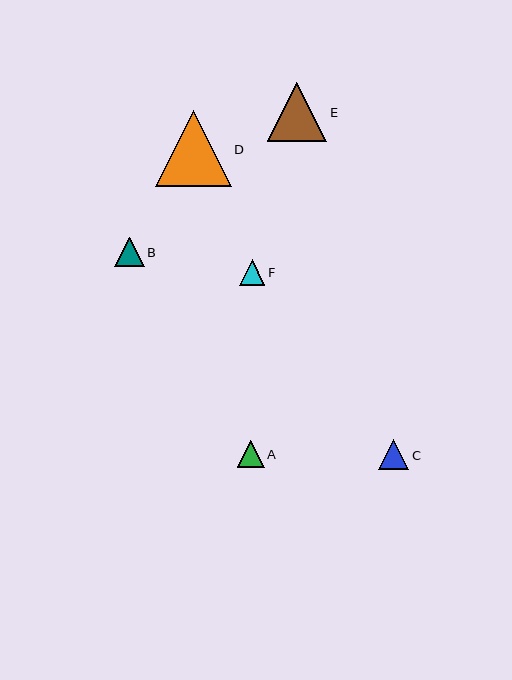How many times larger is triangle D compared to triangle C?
Triangle D is approximately 2.5 times the size of triangle C.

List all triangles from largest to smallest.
From largest to smallest: D, E, C, B, A, F.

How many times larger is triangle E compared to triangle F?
Triangle E is approximately 2.4 times the size of triangle F.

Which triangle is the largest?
Triangle D is the largest with a size of approximately 76 pixels.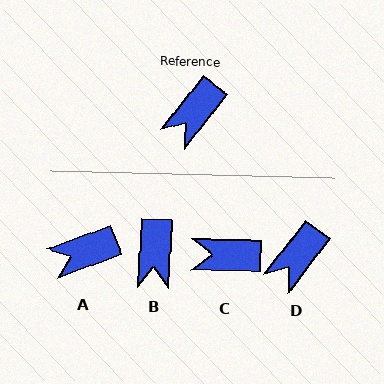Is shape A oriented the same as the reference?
No, it is off by about 32 degrees.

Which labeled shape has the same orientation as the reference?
D.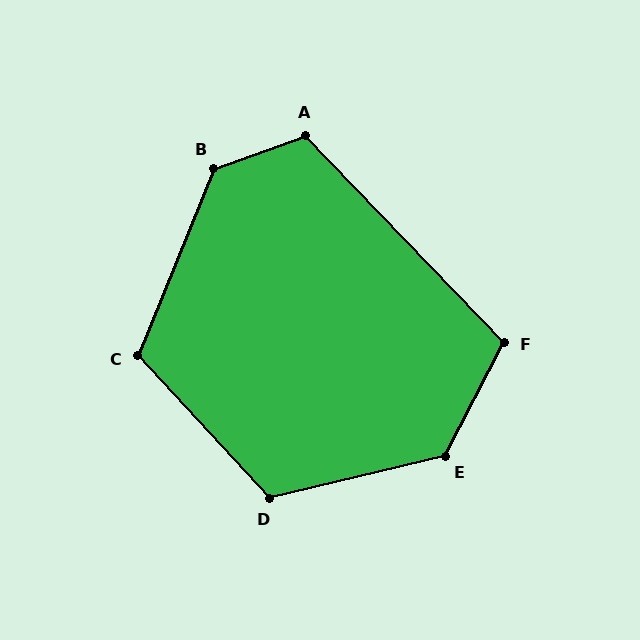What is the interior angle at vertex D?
Approximately 119 degrees (obtuse).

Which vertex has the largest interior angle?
B, at approximately 132 degrees.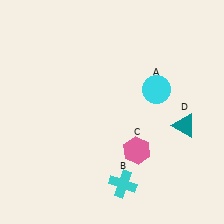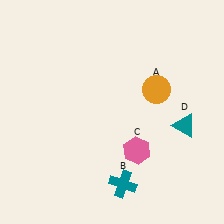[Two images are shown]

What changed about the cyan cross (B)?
In Image 1, B is cyan. In Image 2, it changed to teal.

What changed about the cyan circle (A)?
In Image 1, A is cyan. In Image 2, it changed to orange.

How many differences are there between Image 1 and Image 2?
There are 2 differences between the two images.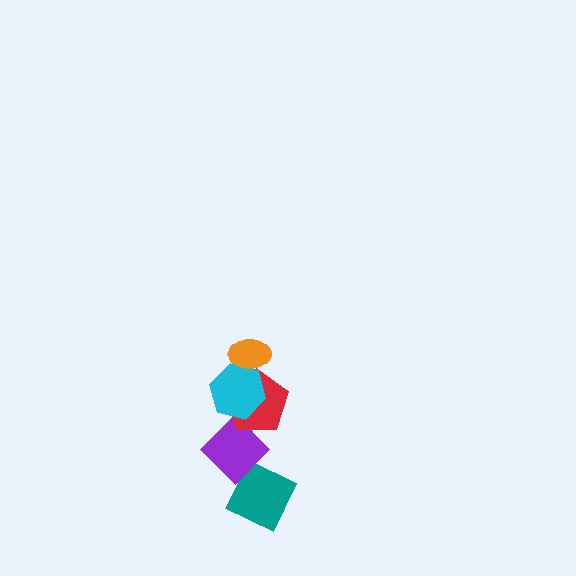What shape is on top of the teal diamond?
The purple diamond is on top of the teal diamond.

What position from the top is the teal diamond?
The teal diamond is 5th from the top.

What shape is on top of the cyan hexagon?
The orange ellipse is on top of the cyan hexagon.